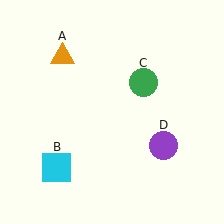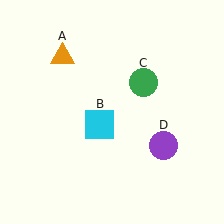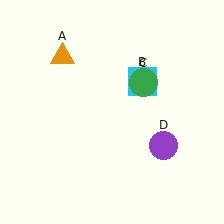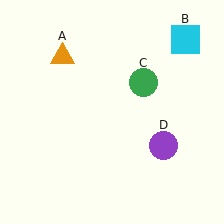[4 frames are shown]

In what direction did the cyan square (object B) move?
The cyan square (object B) moved up and to the right.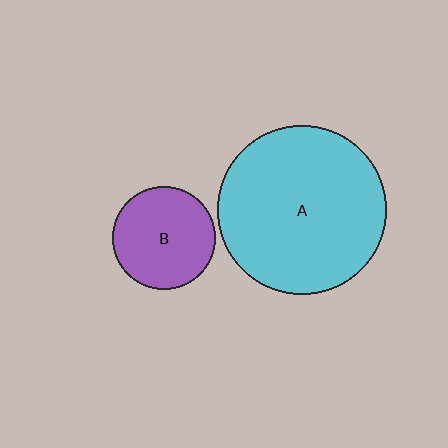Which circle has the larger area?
Circle A (cyan).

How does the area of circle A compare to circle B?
Approximately 2.7 times.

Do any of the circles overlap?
No, none of the circles overlap.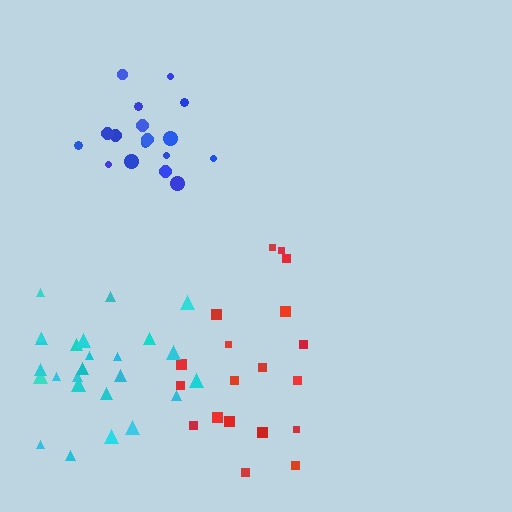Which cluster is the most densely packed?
Blue.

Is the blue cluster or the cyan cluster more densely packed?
Blue.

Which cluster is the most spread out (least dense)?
Red.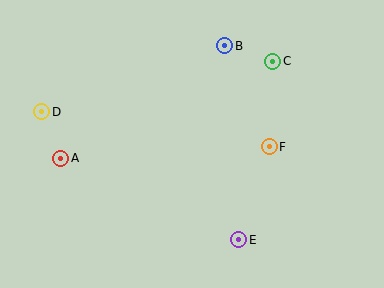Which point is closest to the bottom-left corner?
Point A is closest to the bottom-left corner.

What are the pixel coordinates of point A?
Point A is at (61, 158).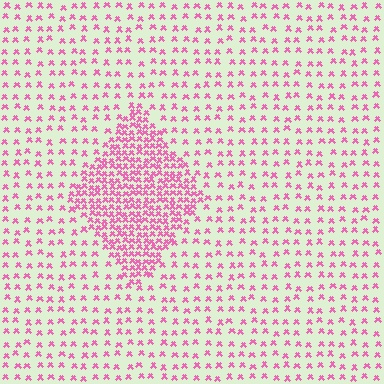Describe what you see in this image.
The image contains small pink elements arranged at two different densities. A diamond-shaped region is visible where the elements are more densely packed than the surrounding area.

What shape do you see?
I see a diamond.